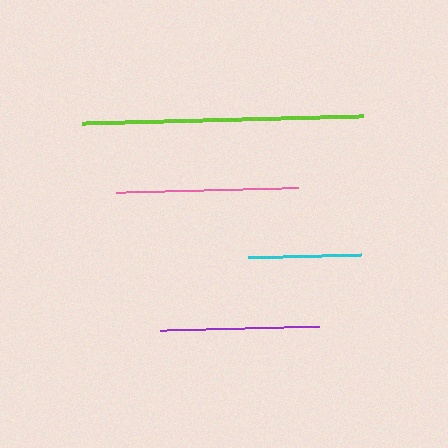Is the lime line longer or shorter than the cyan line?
The lime line is longer than the cyan line.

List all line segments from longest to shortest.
From longest to shortest: lime, pink, purple, cyan.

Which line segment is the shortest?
The cyan line is the shortest at approximately 113 pixels.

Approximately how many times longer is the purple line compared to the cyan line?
The purple line is approximately 1.4 times the length of the cyan line.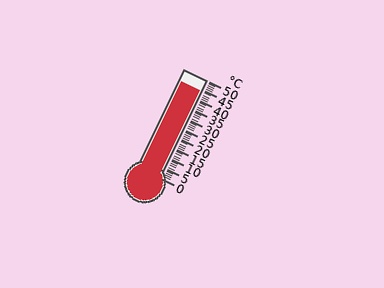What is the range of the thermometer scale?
The thermometer scale ranges from 0°C to 50°C.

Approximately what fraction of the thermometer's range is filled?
The thermometer is filled to approximately 90% of its range.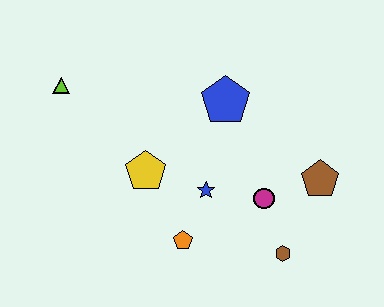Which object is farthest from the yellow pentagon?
The brown pentagon is farthest from the yellow pentagon.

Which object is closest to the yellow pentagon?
The blue star is closest to the yellow pentagon.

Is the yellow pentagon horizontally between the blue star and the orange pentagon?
No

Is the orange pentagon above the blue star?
No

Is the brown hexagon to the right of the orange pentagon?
Yes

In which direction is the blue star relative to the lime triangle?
The blue star is to the right of the lime triangle.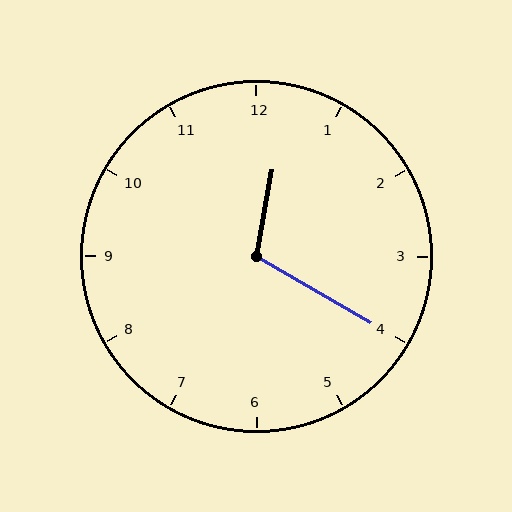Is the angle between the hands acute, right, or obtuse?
It is obtuse.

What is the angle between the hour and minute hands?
Approximately 110 degrees.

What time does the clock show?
12:20.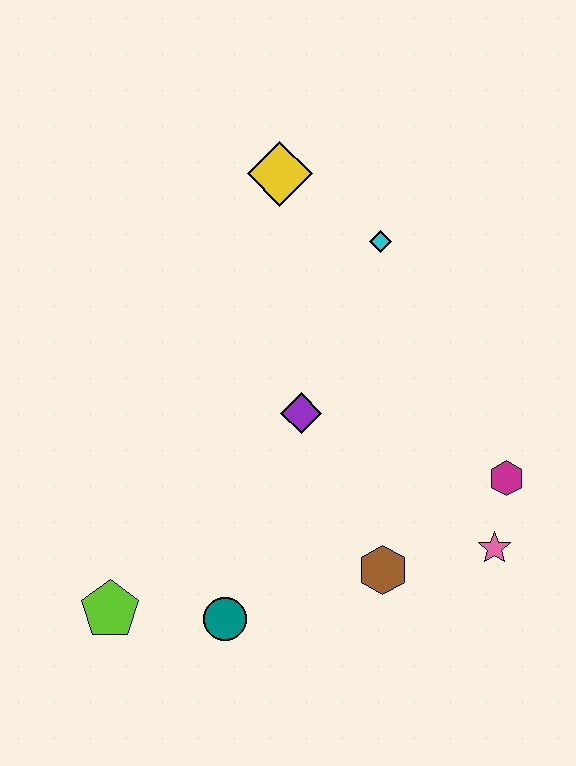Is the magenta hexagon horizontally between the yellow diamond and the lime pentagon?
No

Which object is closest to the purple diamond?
The brown hexagon is closest to the purple diamond.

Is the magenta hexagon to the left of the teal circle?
No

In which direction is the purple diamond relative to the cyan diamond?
The purple diamond is below the cyan diamond.